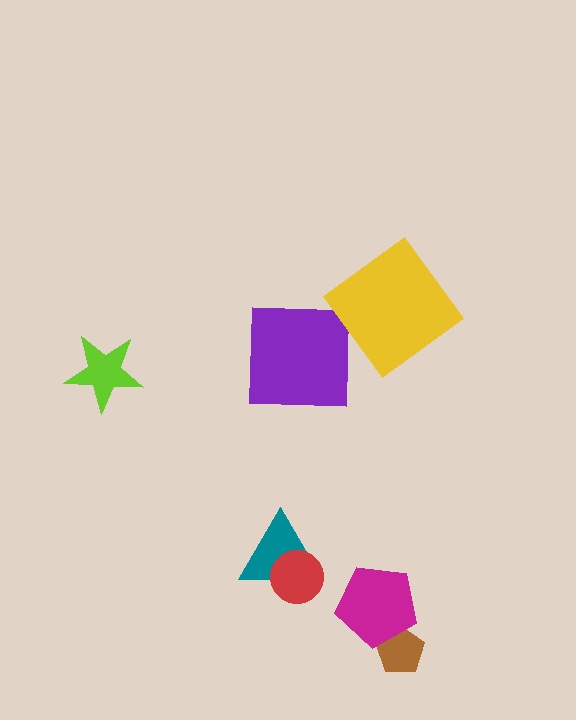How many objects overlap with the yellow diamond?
0 objects overlap with the yellow diamond.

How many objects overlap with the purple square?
0 objects overlap with the purple square.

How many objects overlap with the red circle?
1 object overlaps with the red circle.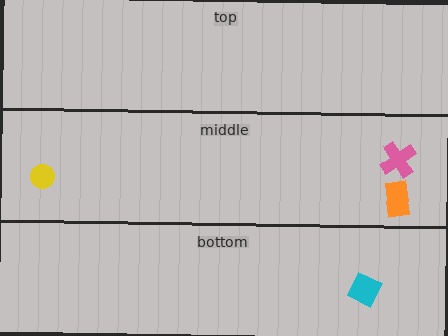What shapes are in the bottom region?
The cyan square.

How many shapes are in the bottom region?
1.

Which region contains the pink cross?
The middle region.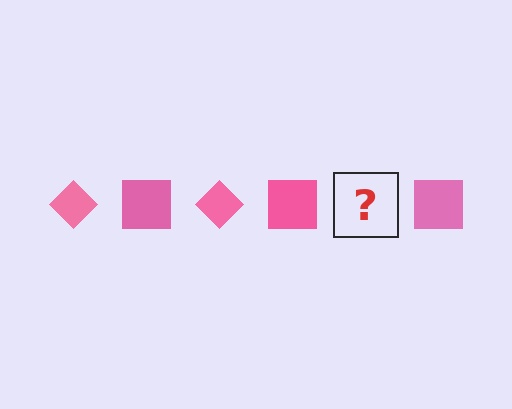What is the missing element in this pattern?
The missing element is a pink diamond.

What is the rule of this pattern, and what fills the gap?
The rule is that the pattern cycles through diamond, square shapes in pink. The gap should be filled with a pink diamond.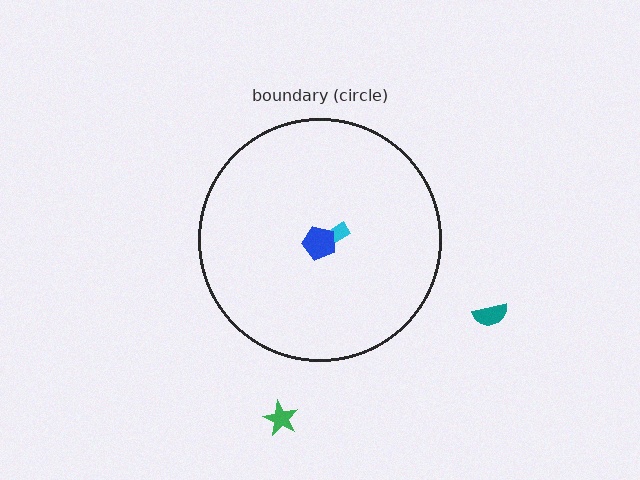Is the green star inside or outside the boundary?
Outside.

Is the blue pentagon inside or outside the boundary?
Inside.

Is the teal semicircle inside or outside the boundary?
Outside.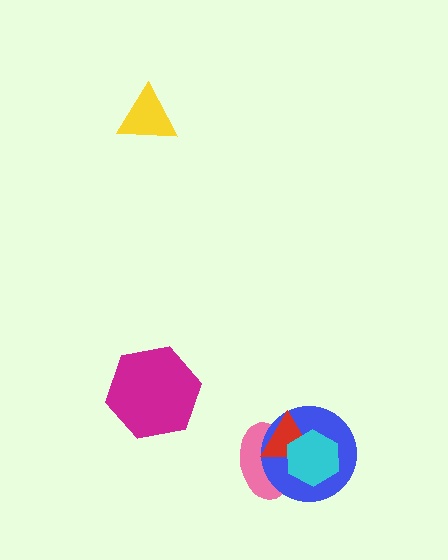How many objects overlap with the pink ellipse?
3 objects overlap with the pink ellipse.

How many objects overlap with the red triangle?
3 objects overlap with the red triangle.